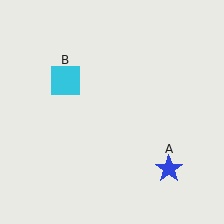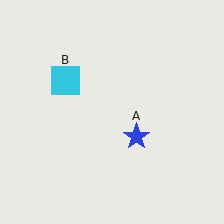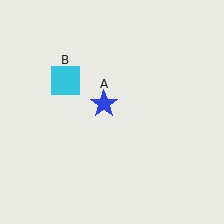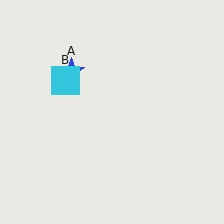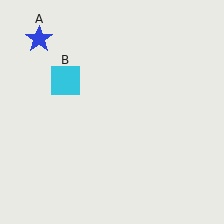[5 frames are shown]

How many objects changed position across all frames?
1 object changed position: blue star (object A).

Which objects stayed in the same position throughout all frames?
Cyan square (object B) remained stationary.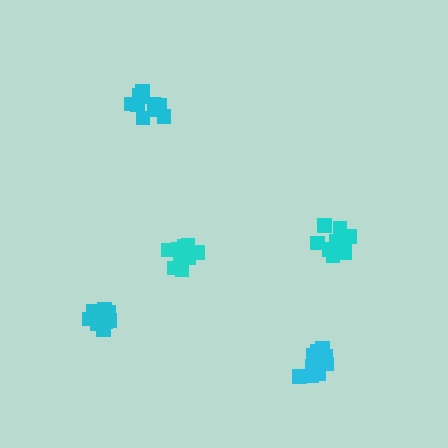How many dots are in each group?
Group 1: 10 dots, Group 2: 12 dots, Group 3: 10 dots, Group 4: 13 dots, Group 5: 10 dots (55 total).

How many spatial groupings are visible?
There are 5 spatial groupings.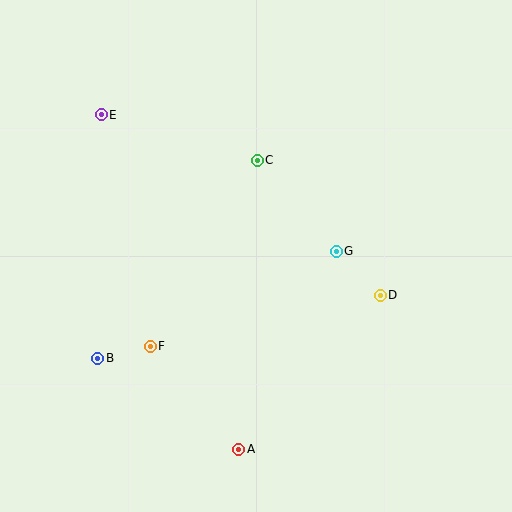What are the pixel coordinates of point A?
Point A is at (239, 449).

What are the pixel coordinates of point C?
Point C is at (257, 160).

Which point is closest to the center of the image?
Point G at (336, 251) is closest to the center.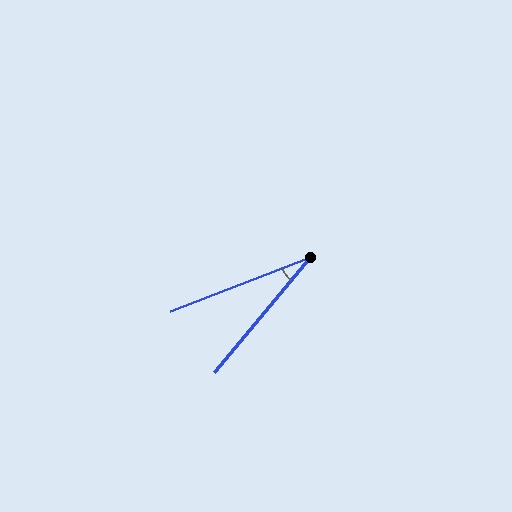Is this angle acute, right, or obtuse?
It is acute.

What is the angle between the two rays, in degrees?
Approximately 29 degrees.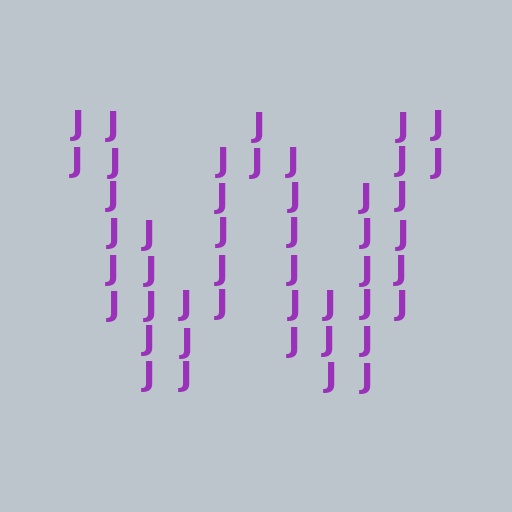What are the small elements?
The small elements are letter J's.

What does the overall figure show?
The overall figure shows the letter W.